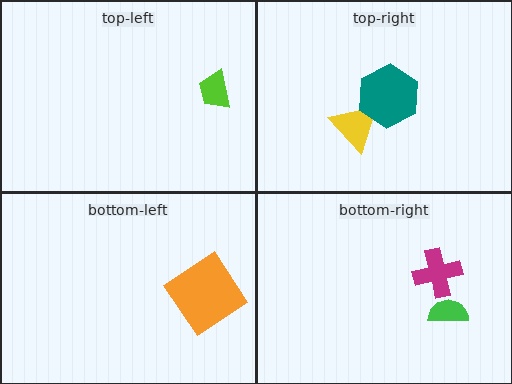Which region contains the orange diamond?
The bottom-left region.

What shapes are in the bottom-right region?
The magenta cross, the green semicircle.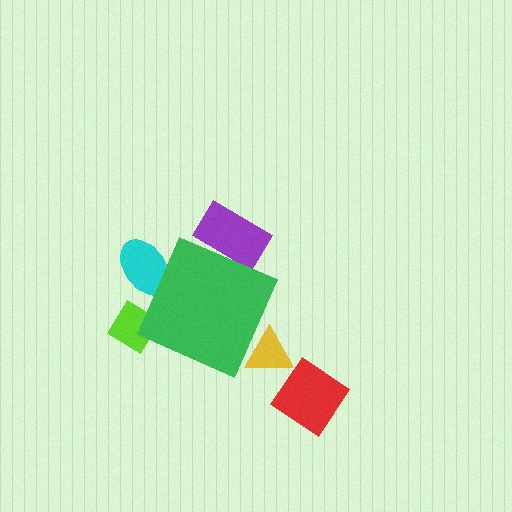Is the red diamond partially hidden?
No, the red diamond is fully visible.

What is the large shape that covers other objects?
A green diamond.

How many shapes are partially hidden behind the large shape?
4 shapes are partially hidden.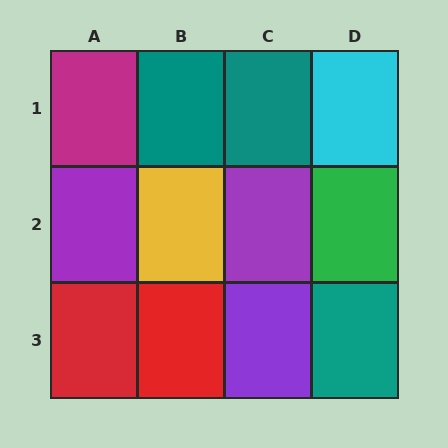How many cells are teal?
3 cells are teal.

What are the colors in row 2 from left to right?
Purple, yellow, purple, green.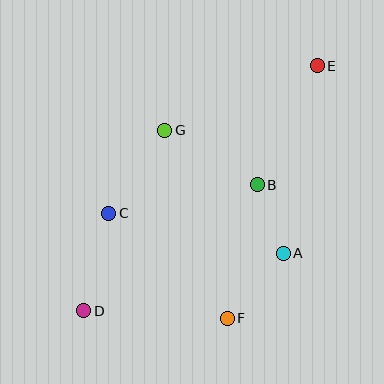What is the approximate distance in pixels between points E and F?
The distance between E and F is approximately 268 pixels.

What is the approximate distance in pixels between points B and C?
The distance between B and C is approximately 151 pixels.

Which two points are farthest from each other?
Points D and E are farthest from each other.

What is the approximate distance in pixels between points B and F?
The distance between B and F is approximately 137 pixels.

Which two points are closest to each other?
Points A and B are closest to each other.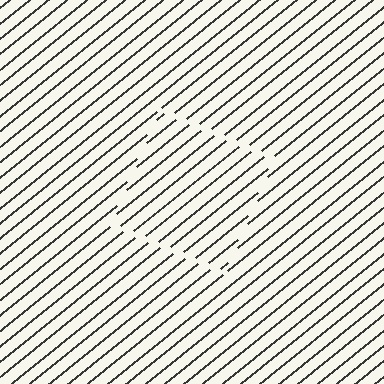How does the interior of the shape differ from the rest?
The interior of the shape contains the same grating, shifted by half a period — the contour is defined by the phase discontinuity where line-ends from the inner and outer gratings abut.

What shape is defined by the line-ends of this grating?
An illusory square. The interior of the shape contains the same grating, shifted by half a period — the contour is defined by the phase discontinuity where line-ends from the inner and outer gratings abut.